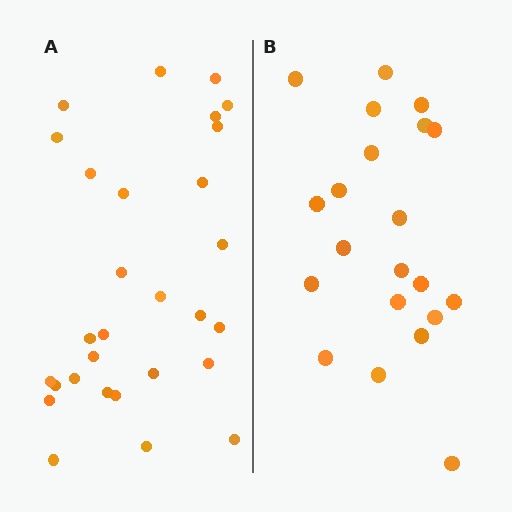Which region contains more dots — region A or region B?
Region A (the left region) has more dots.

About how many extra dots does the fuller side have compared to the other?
Region A has roughly 8 or so more dots than region B.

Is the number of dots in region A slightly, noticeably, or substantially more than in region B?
Region A has noticeably more, but not dramatically so. The ratio is roughly 1.4 to 1.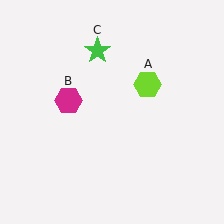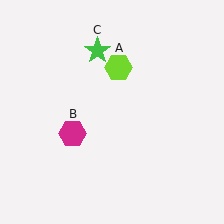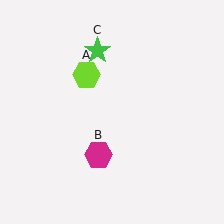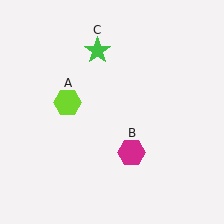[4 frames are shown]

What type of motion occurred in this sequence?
The lime hexagon (object A), magenta hexagon (object B) rotated counterclockwise around the center of the scene.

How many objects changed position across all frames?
2 objects changed position: lime hexagon (object A), magenta hexagon (object B).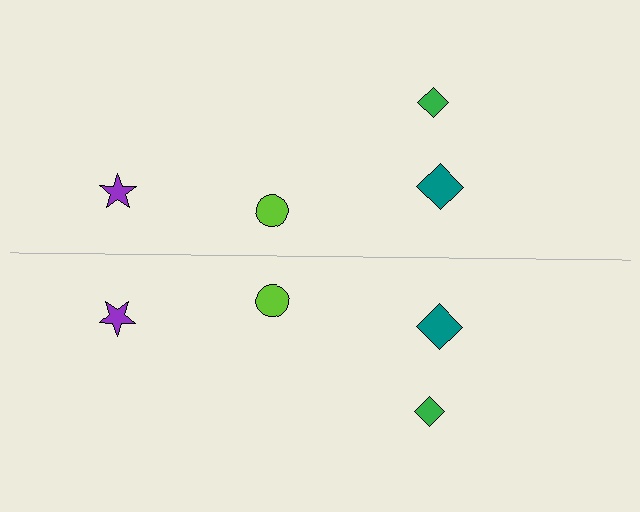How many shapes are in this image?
There are 8 shapes in this image.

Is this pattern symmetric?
Yes, this pattern has bilateral (reflection) symmetry.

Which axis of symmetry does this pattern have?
The pattern has a horizontal axis of symmetry running through the center of the image.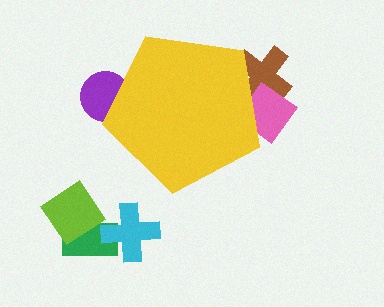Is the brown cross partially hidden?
Yes, the brown cross is partially hidden behind the yellow pentagon.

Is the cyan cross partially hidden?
No, the cyan cross is fully visible.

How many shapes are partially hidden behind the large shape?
3 shapes are partially hidden.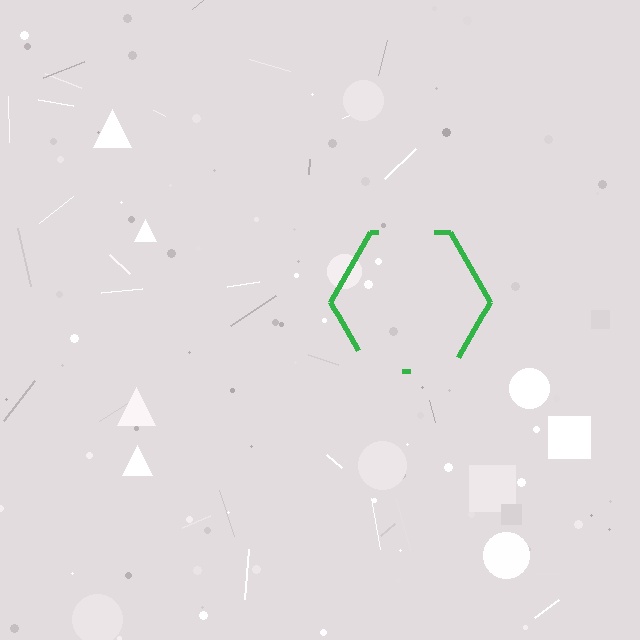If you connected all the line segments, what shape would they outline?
They would outline a hexagon.